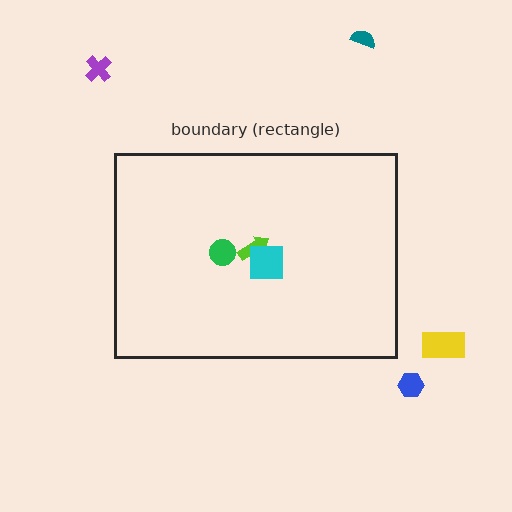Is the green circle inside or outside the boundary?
Inside.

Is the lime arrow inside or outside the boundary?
Inside.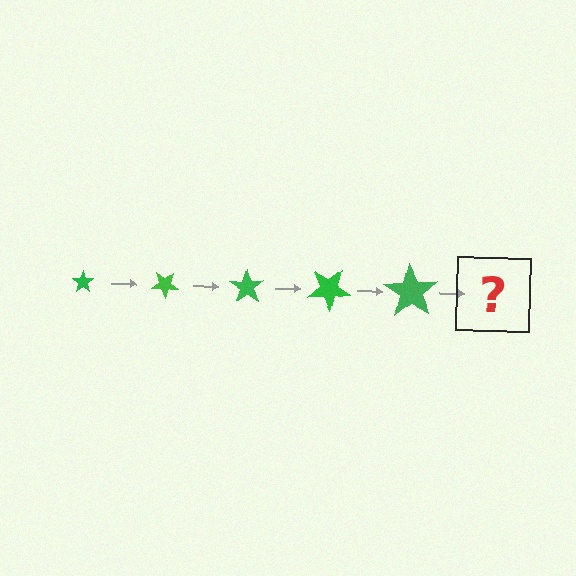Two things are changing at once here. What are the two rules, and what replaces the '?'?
The two rules are that the star grows larger each step and it rotates 35 degrees each step. The '?' should be a star, larger than the previous one and rotated 175 degrees from the start.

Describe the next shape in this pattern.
It should be a star, larger than the previous one and rotated 175 degrees from the start.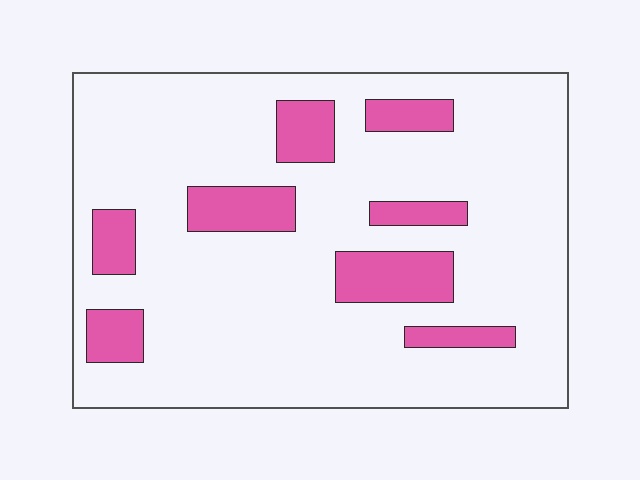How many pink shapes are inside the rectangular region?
8.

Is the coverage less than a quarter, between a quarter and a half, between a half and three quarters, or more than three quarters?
Less than a quarter.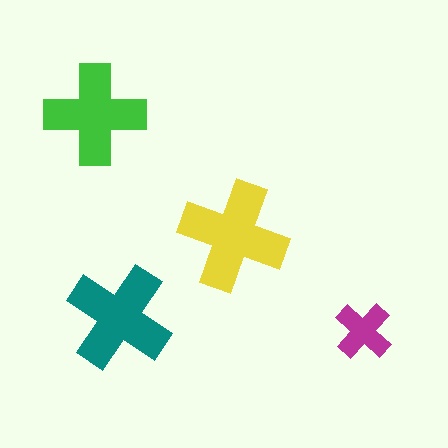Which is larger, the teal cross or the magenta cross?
The teal one.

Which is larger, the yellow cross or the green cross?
The yellow one.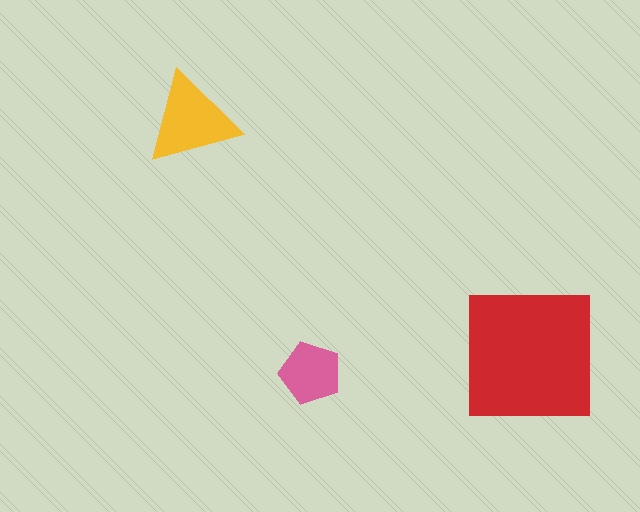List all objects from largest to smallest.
The red square, the yellow triangle, the pink pentagon.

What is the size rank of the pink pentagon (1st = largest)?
3rd.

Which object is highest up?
The yellow triangle is topmost.